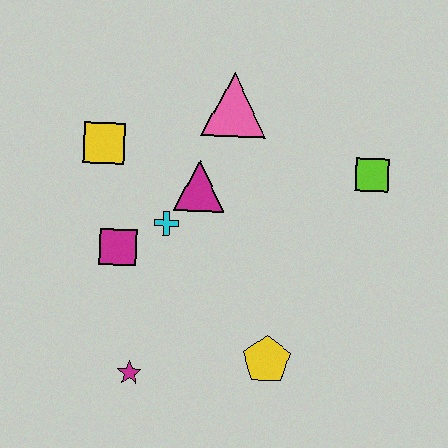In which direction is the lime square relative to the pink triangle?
The lime square is to the right of the pink triangle.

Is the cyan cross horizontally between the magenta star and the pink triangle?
Yes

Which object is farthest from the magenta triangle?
The magenta star is farthest from the magenta triangle.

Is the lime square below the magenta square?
No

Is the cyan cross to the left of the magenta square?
No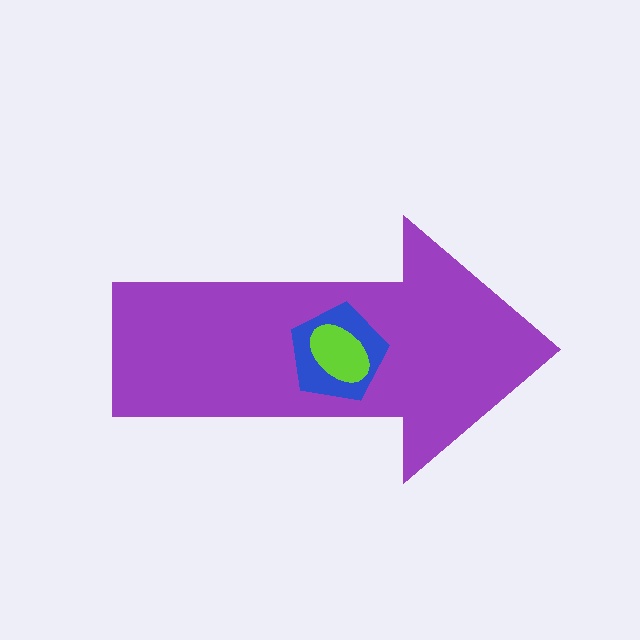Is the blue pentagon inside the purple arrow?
Yes.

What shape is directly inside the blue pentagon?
The lime ellipse.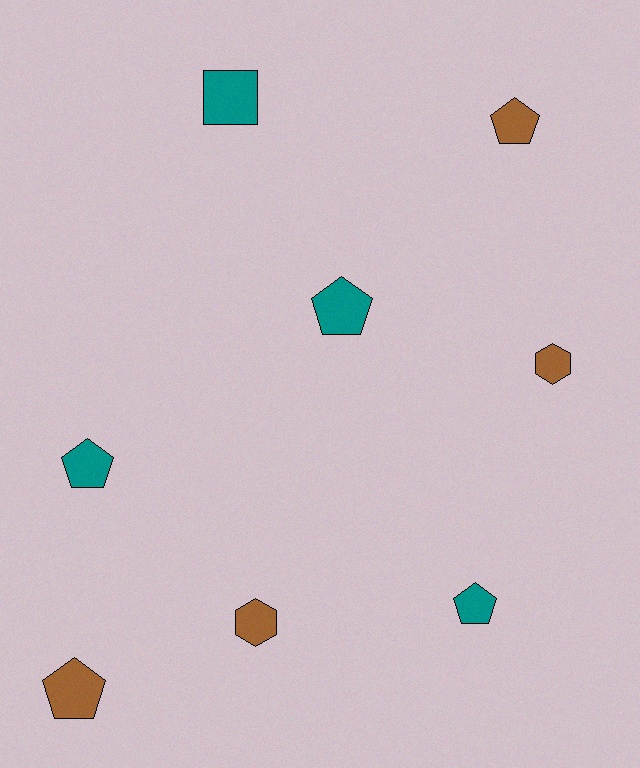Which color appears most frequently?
Teal, with 4 objects.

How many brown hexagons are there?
There are 2 brown hexagons.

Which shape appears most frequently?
Pentagon, with 5 objects.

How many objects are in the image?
There are 8 objects.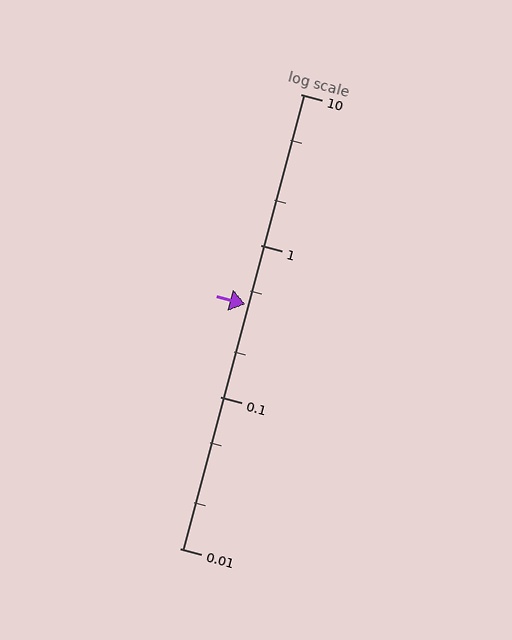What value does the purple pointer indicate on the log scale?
The pointer indicates approximately 0.41.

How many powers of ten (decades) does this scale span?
The scale spans 3 decades, from 0.01 to 10.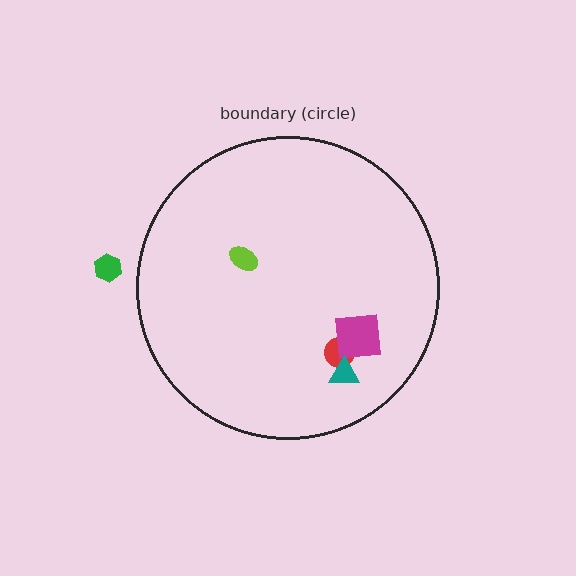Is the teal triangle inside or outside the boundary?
Inside.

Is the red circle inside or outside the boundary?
Inside.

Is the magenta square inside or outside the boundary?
Inside.